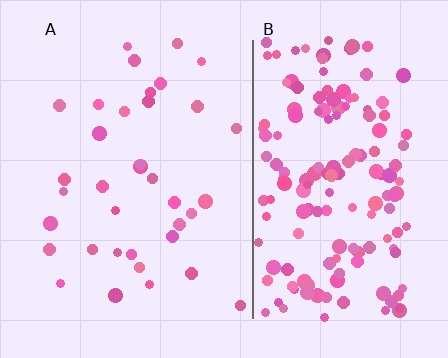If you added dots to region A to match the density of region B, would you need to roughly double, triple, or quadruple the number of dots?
Approximately quadruple.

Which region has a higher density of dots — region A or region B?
B (the right).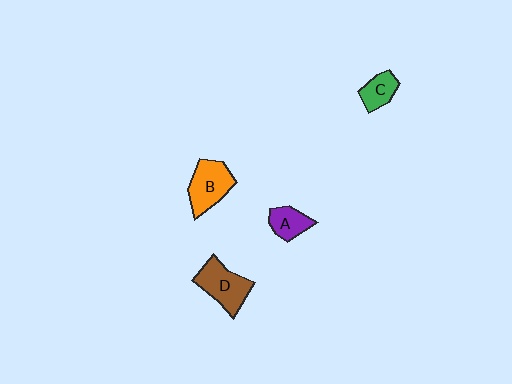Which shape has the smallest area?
Shape C (green).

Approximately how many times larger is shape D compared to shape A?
Approximately 1.7 times.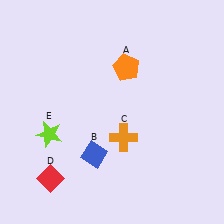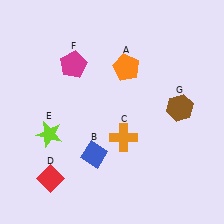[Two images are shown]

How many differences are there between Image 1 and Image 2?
There are 2 differences between the two images.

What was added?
A magenta pentagon (F), a brown hexagon (G) were added in Image 2.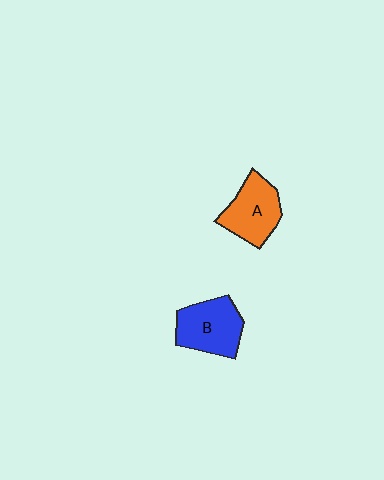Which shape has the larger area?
Shape B (blue).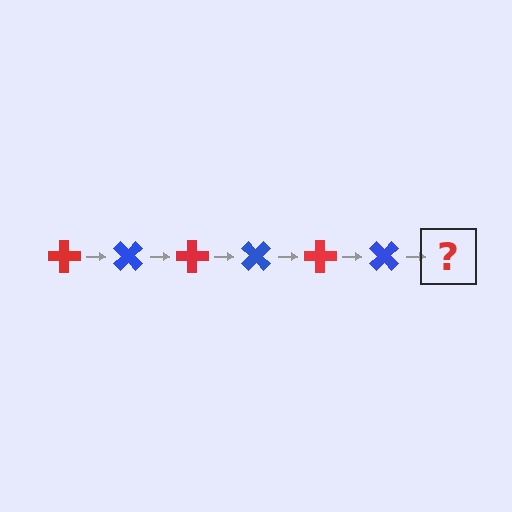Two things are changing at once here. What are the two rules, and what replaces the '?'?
The two rules are that it rotates 45 degrees each step and the color cycles through red and blue. The '?' should be a red cross, rotated 270 degrees from the start.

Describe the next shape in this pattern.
It should be a red cross, rotated 270 degrees from the start.